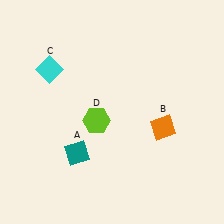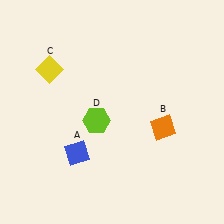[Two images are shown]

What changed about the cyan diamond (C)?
In Image 1, C is cyan. In Image 2, it changed to yellow.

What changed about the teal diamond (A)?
In Image 1, A is teal. In Image 2, it changed to blue.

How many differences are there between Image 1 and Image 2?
There are 2 differences between the two images.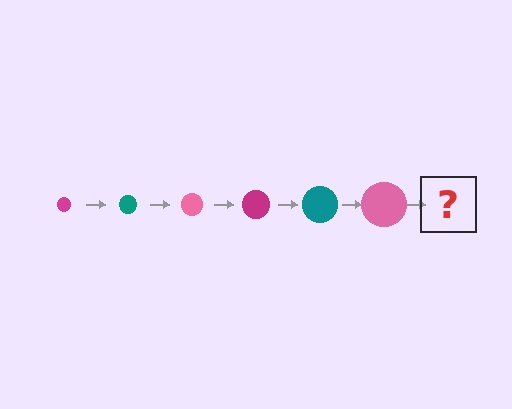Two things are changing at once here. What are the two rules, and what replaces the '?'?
The two rules are that the circle grows larger each step and the color cycles through magenta, teal, and pink. The '?' should be a magenta circle, larger than the previous one.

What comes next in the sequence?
The next element should be a magenta circle, larger than the previous one.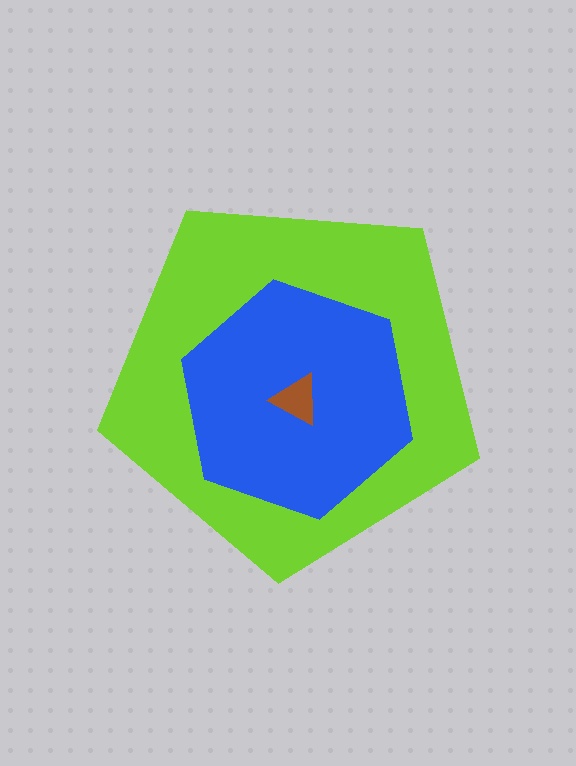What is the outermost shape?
The lime pentagon.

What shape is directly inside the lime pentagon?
The blue hexagon.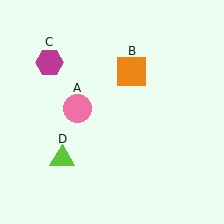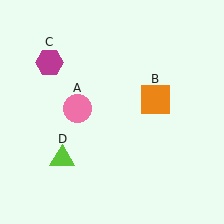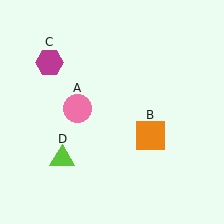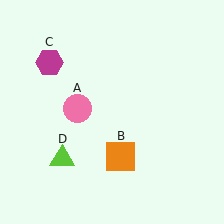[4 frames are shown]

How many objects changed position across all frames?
1 object changed position: orange square (object B).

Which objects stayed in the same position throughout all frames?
Pink circle (object A) and magenta hexagon (object C) and lime triangle (object D) remained stationary.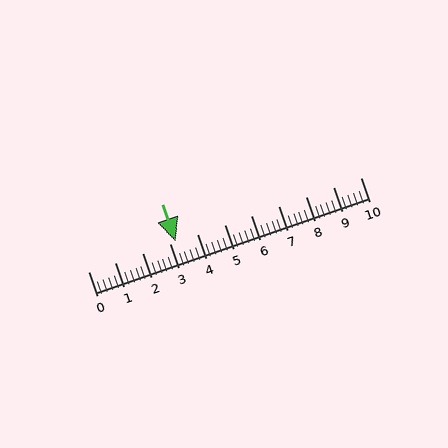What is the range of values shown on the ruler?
The ruler shows values from 0 to 10.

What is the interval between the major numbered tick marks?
The major tick marks are spaced 1 units apart.